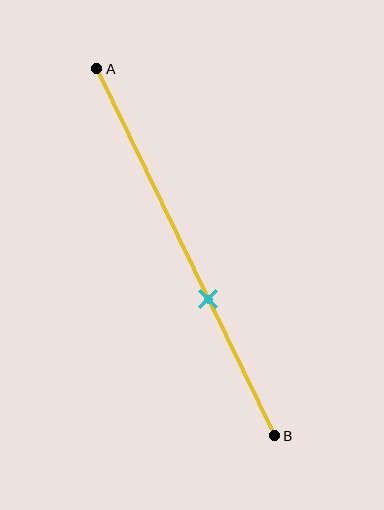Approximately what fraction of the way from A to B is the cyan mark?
The cyan mark is approximately 65% of the way from A to B.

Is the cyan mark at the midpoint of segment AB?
No, the mark is at about 65% from A, not at the 50% midpoint.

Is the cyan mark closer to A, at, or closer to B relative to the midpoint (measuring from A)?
The cyan mark is closer to point B than the midpoint of segment AB.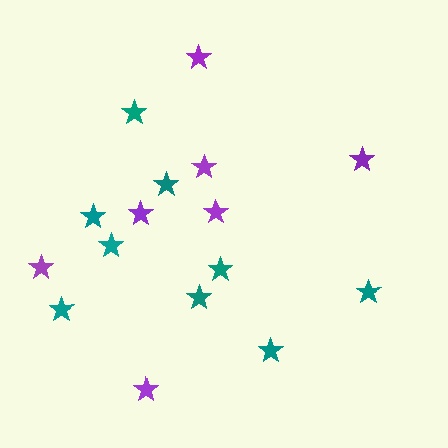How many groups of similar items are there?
There are 2 groups: one group of teal stars (9) and one group of purple stars (7).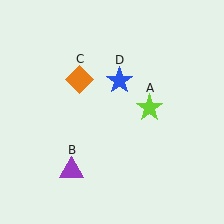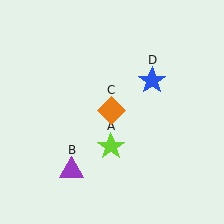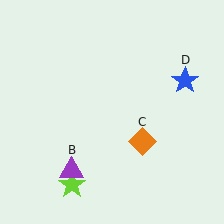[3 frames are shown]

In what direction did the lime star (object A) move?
The lime star (object A) moved down and to the left.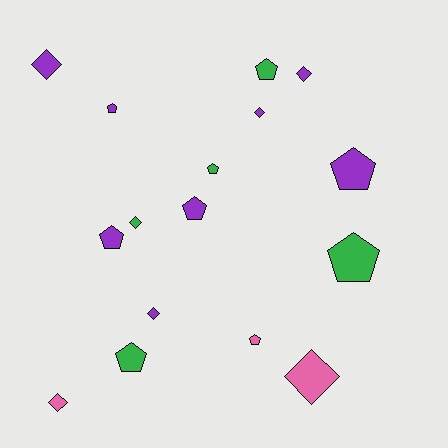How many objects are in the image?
There are 16 objects.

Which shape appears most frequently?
Pentagon, with 9 objects.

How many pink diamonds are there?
There are 2 pink diamonds.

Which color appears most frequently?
Purple, with 8 objects.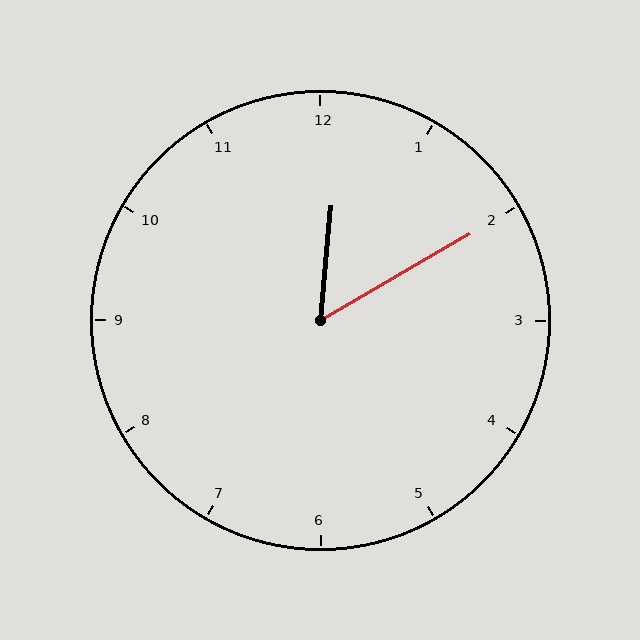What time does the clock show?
12:10.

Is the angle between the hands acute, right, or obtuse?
It is acute.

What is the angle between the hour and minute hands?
Approximately 55 degrees.